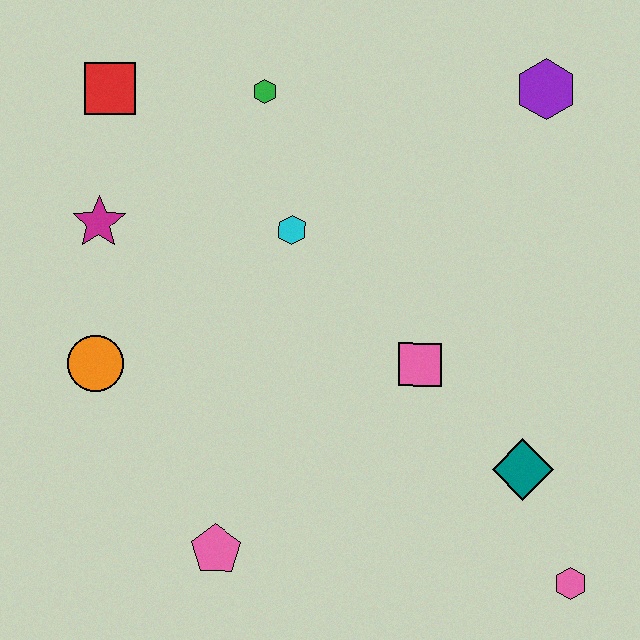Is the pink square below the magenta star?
Yes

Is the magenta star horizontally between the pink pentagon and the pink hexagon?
No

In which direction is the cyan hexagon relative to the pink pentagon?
The cyan hexagon is above the pink pentagon.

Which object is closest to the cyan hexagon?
The green hexagon is closest to the cyan hexagon.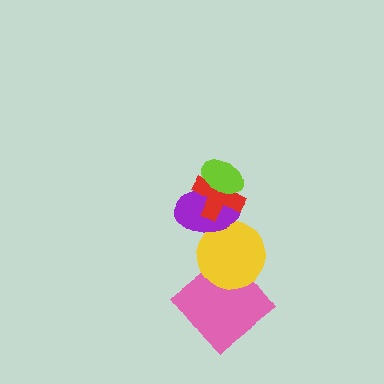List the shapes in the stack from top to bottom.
From top to bottom: the lime ellipse, the red cross, the purple ellipse, the yellow circle, the pink diamond.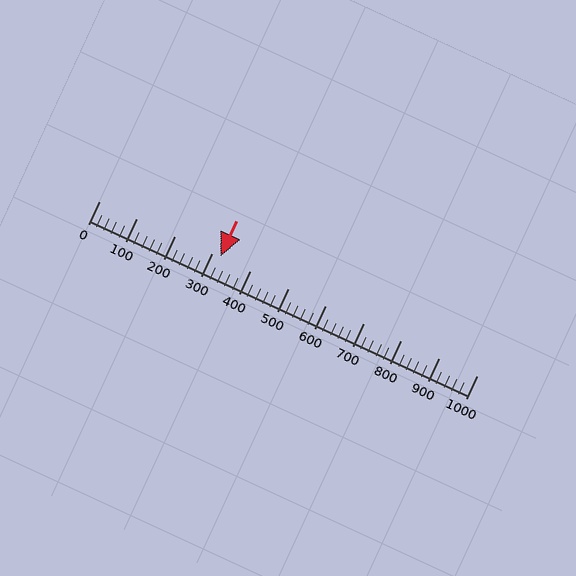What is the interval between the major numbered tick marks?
The major tick marks are spaced 100 units apart.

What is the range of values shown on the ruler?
The ruler shows values from 0 to 1000.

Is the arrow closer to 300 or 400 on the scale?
The arrow is closer to 300.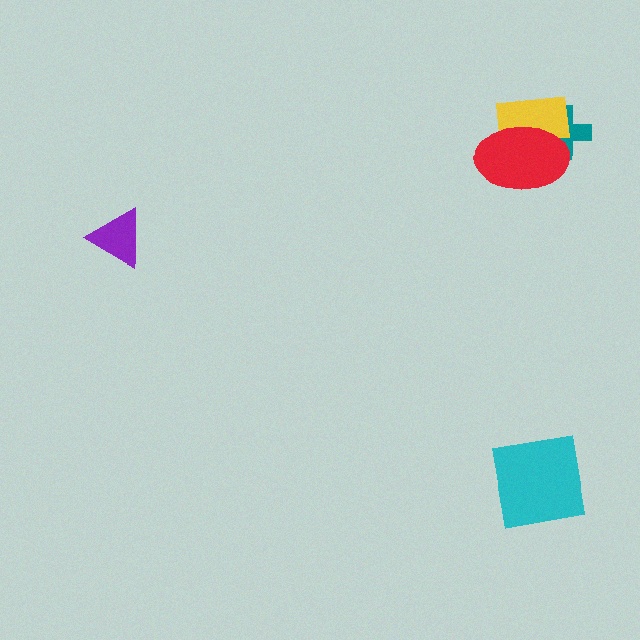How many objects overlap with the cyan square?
0 objects overlap with the cyan square.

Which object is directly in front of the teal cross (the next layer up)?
The yellow rectangle is directly in front of the teal cross.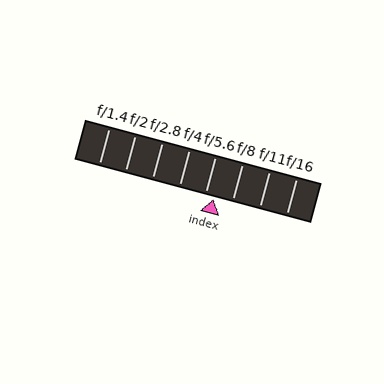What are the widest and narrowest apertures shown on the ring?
The widest aperture shown is f/1.4 and the narrowest is f/16.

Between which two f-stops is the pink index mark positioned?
The index mark is between f/5.6 and f/8.